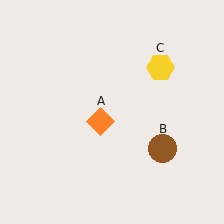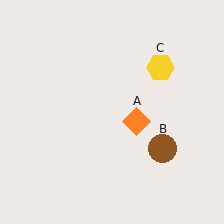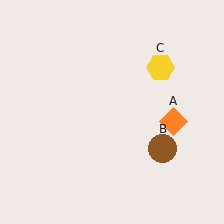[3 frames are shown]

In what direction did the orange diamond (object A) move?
The orange diamond (object A) moved right.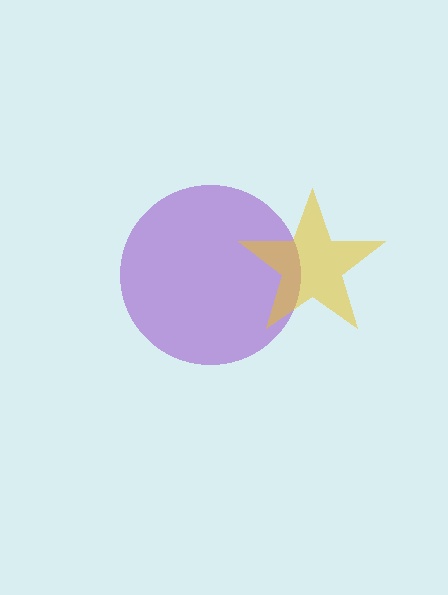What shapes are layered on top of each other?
The layered shapes are: a purple circle, a yellow star.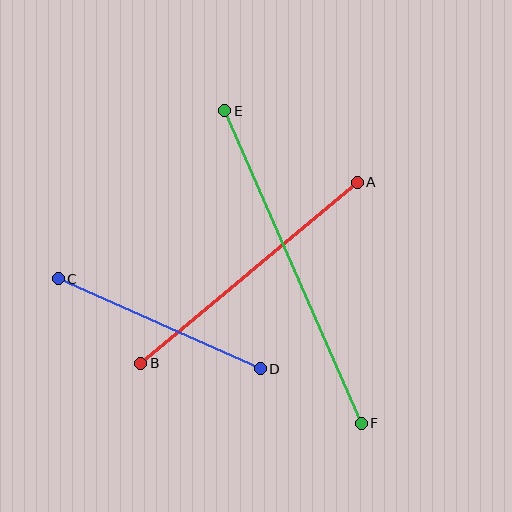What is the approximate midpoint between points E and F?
The midpoint is at approximately (293, 267) pixels.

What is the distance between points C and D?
The distance is approximately 221 pixels.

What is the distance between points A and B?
The distance is approximately 282 pixels.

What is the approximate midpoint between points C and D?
The midpoint is at approximately (159, 324) pixels.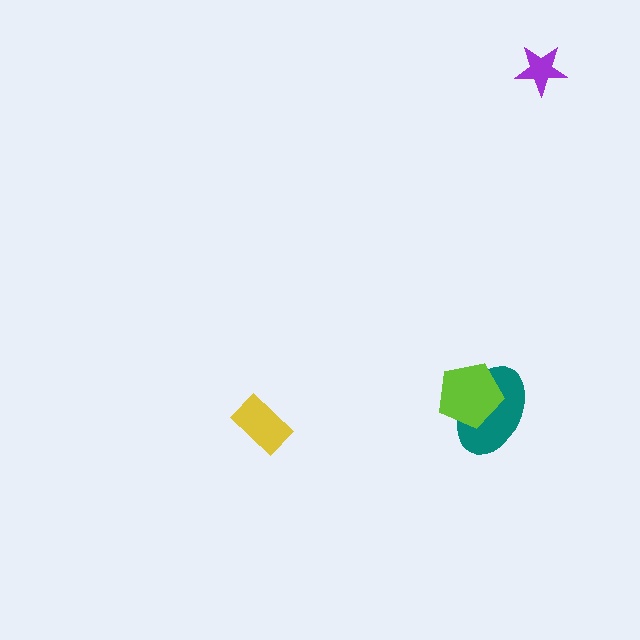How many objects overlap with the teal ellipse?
1 object overlaps with the teal ellipse.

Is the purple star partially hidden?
No, no other shape covers it.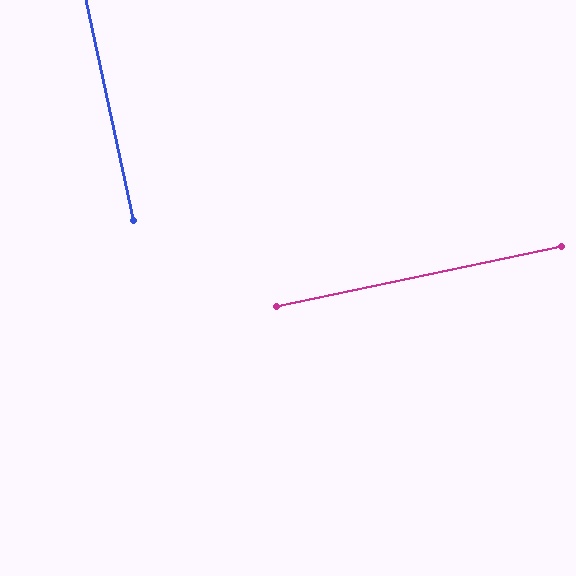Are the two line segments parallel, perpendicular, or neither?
Perpendicular — they meet at approximately 90°.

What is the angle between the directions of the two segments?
Approximately 90 degrees.